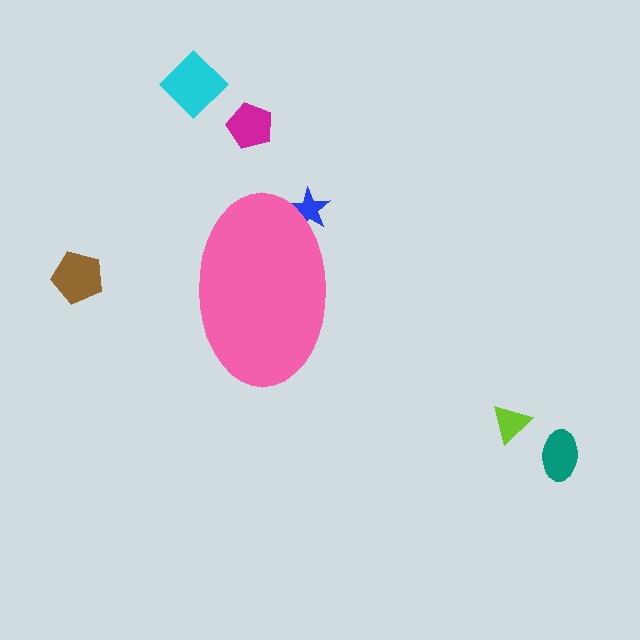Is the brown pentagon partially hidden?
No, the brown pentagon is fully visible.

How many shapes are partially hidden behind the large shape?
1 shape is partially hidden.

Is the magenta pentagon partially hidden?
No, the magenta pentagon is fully visible.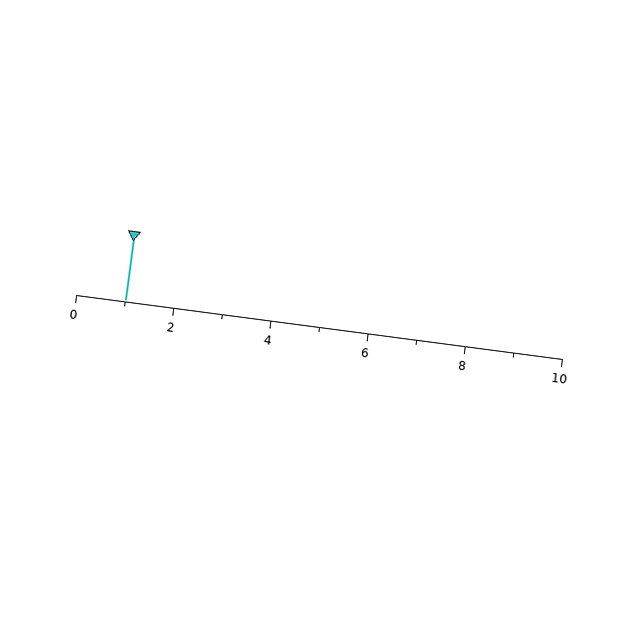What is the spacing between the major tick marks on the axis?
The major ticks are spaced 2 apart.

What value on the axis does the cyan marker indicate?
The marker indicates approximately 1.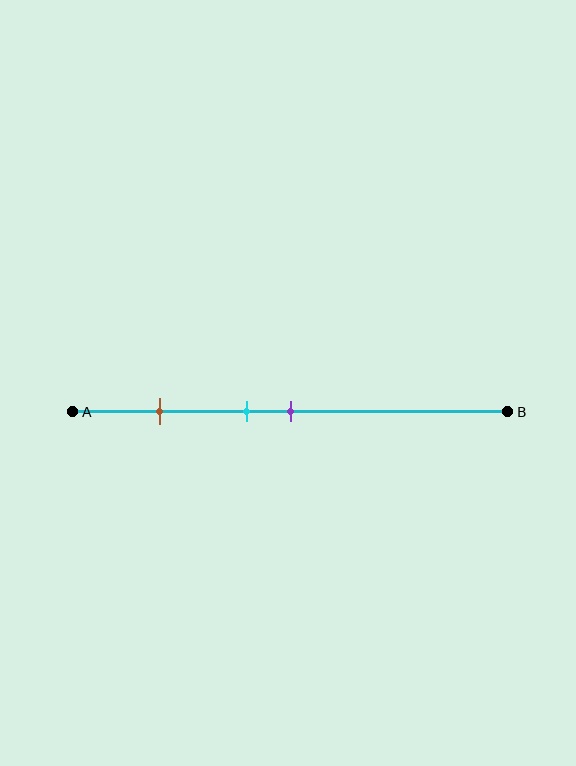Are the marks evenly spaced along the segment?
No, the marks are not evenly spaced.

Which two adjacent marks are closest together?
The cyan and purple marks are the closest adjacent pair.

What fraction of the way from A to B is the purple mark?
The purple mark is approximately 50% (0.5) of the way from A to B.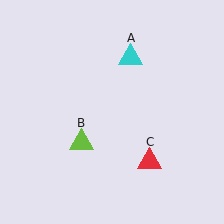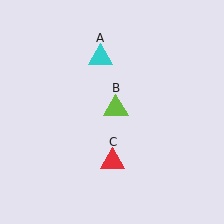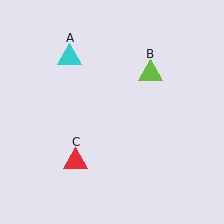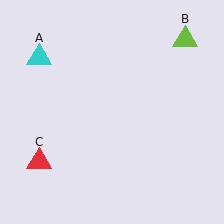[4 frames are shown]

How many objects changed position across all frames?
3 objects changed position: cyan triangle (object A), lime triangle (object B), red triangle (object C).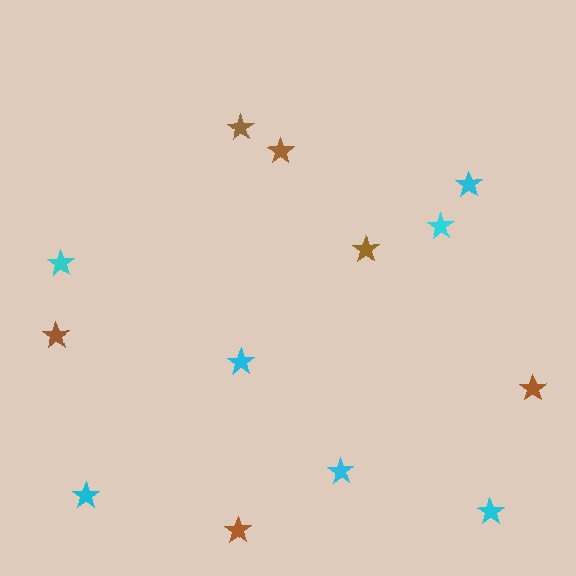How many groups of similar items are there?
There are 2 groups: one group of brown stars (6) and one group of cyan stars (7).